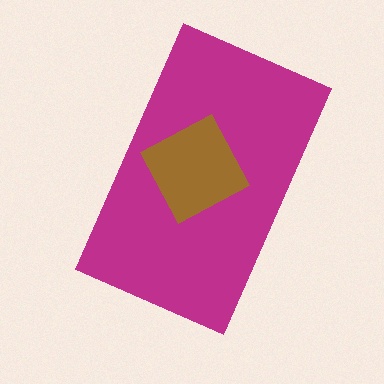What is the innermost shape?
The brown diamond.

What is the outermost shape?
The magenta rectangle.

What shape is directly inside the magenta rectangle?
The brown diamond.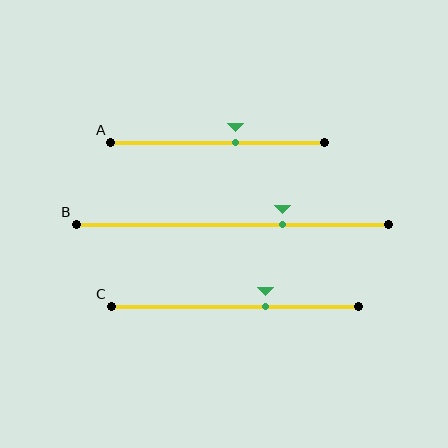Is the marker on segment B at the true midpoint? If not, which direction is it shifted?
No, the marker on segment B is shifted to the right by about 16% of the segment length.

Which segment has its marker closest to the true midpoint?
Segment A has its marker closest to the true midpoint.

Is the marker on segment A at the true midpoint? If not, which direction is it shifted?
No, the marker on segment A is shifted to the right by about 8% of the segment length.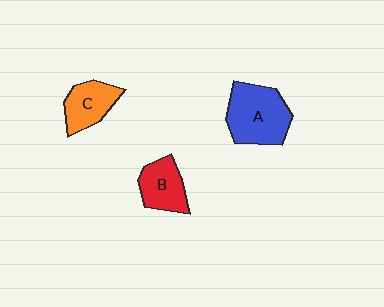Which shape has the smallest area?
Shape C (orange).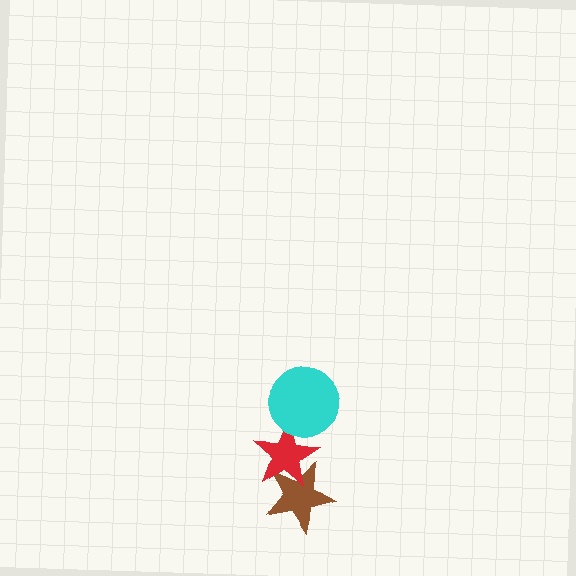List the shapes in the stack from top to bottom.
From top to bottom: the cyan circle, the red star, the brown star.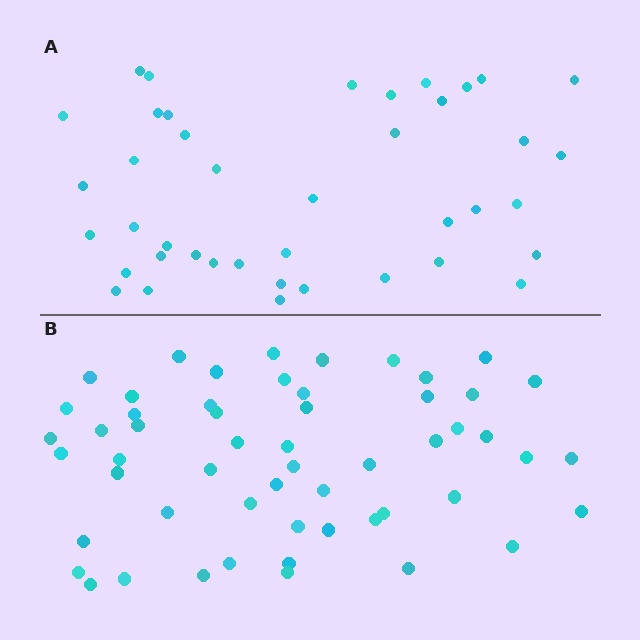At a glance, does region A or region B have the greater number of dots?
Region B (the bottom region) has more dots.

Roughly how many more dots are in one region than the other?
Region B has approximately 15 more dots than region A.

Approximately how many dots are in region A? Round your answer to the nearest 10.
About 40 dots. (The exact count is 41, which rounds to 40.)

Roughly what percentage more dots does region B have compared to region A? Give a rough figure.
About 35% more.